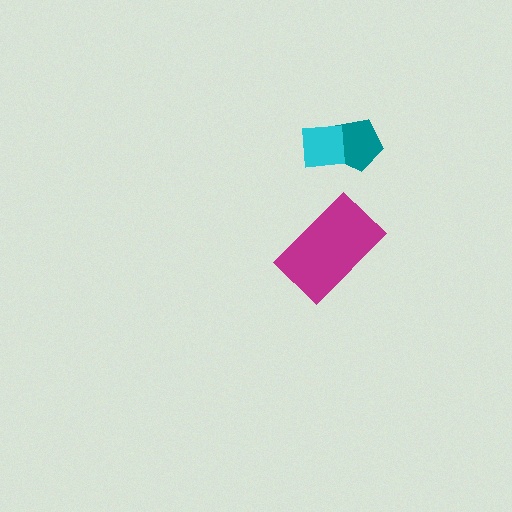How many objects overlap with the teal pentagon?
1 object overlaps with the teal pentagon.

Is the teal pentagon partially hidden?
Yes, it is partially covered by another shape.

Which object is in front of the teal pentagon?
The cyan square is in front of the teal pentagon.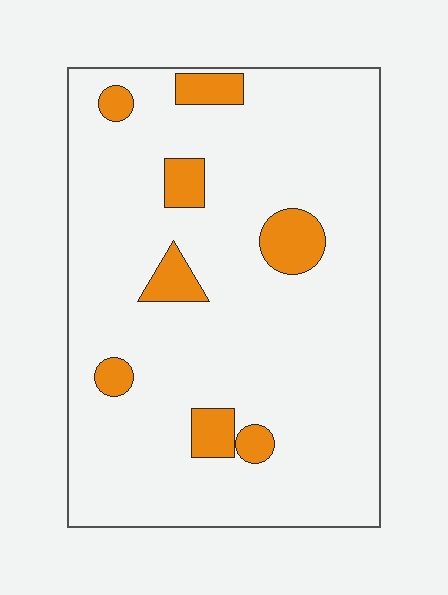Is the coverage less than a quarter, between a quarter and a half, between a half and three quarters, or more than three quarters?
Less than a quarter.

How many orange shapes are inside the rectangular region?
8.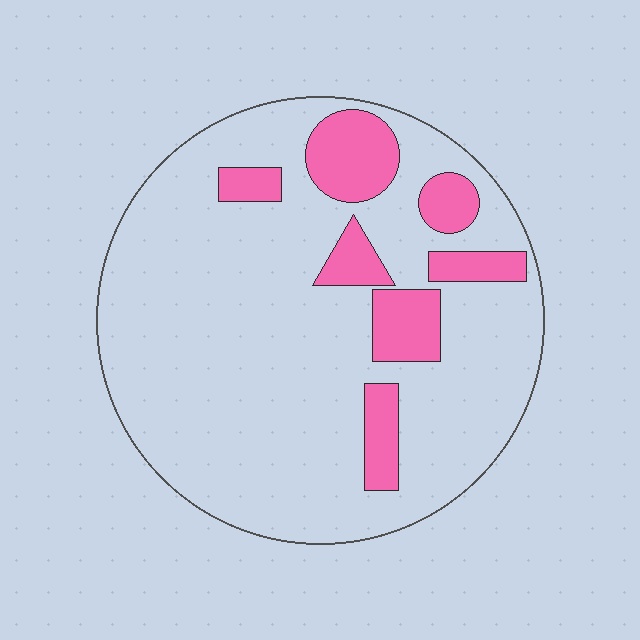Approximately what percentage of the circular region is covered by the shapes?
Approximately 15%.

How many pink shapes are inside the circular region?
7.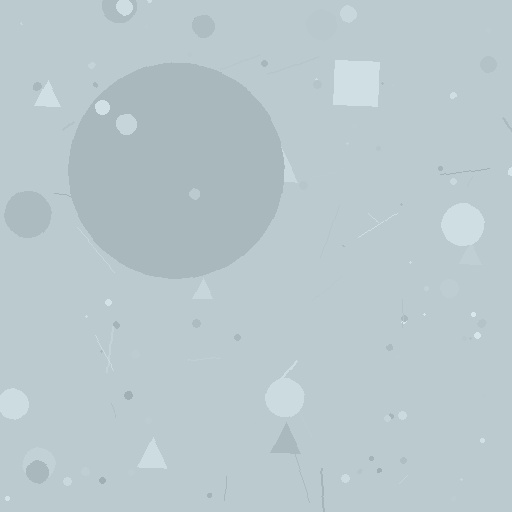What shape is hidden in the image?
A circle is hidden in the image.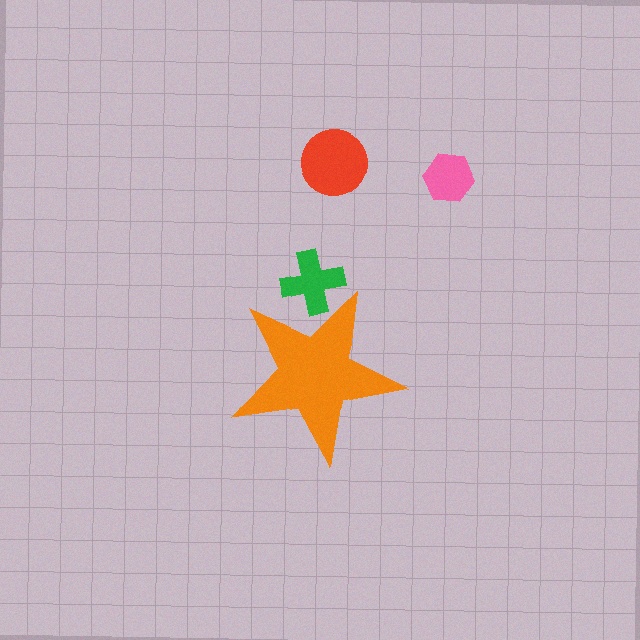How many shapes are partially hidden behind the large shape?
1 shape is partially hidden.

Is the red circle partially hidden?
No, the red circle is fully visible.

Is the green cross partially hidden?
Yes, the green cross is partially hidden behind the orange star.